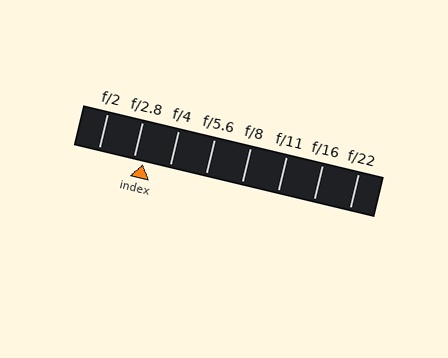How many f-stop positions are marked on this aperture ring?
There are 8 f-stop positions marked.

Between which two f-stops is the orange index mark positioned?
The index mark is between f/2.8 and f/4.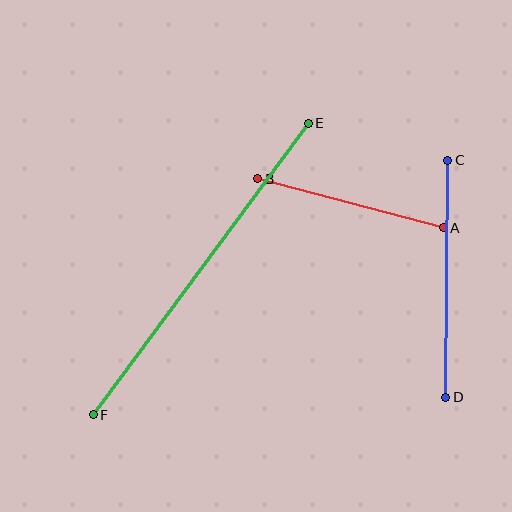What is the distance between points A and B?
The distance is approximately 192 pixels.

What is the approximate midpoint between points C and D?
The midpoint is at approximately (447, 279) pixels.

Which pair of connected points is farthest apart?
Points E and F are farthest apart.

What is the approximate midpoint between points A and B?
The midpoint is at approximately (350, 203) pixels.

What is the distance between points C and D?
The distance is approximately 237 pixels.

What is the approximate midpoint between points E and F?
The midpoint is at approximately (201, 269) pixels.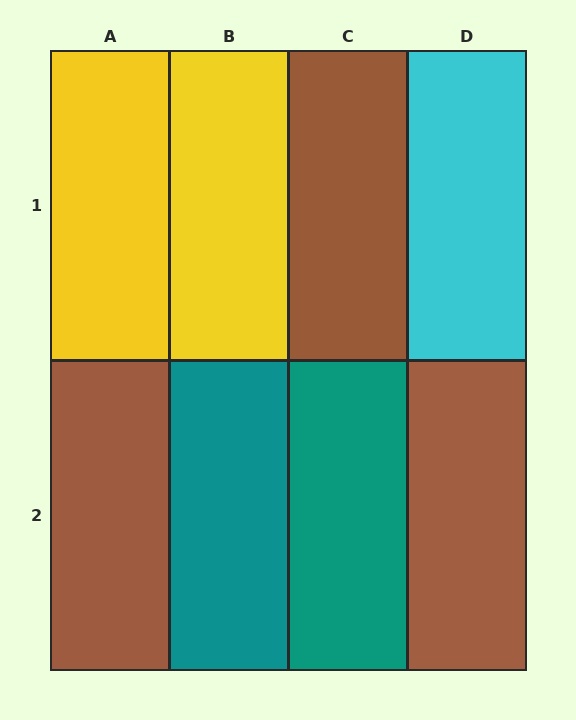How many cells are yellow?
2 cells are yellow.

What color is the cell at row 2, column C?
Teal.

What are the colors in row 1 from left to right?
Yellow, yellow, brown, cyan.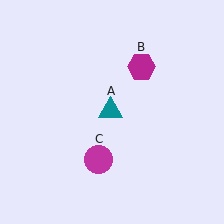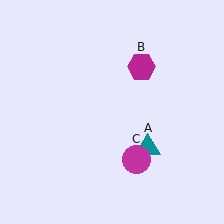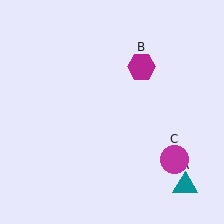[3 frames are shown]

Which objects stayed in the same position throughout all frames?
Magenta hexagon (object B) remained stationary.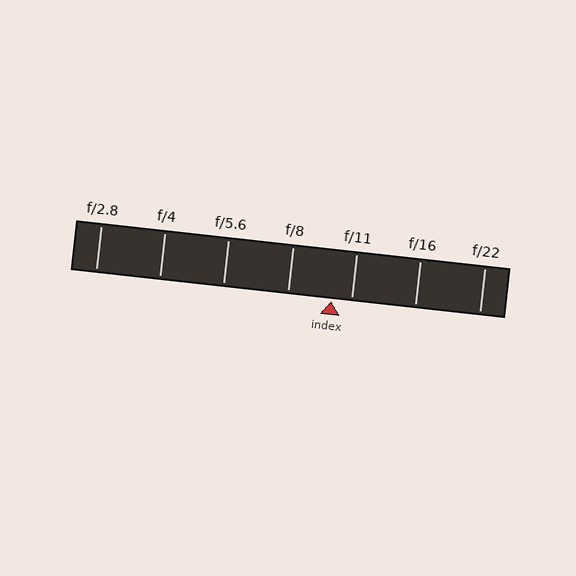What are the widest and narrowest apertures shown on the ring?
The widest aperture shown is f/2.8 and the narrowest is f/22.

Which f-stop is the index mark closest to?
The index mark is closest to f/11.